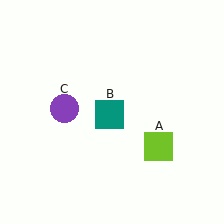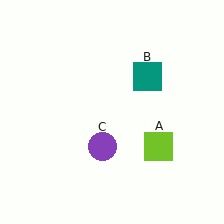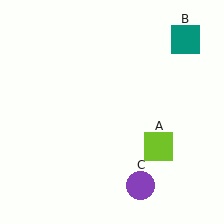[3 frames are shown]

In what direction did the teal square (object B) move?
The teal square (object B) moved up and to the right.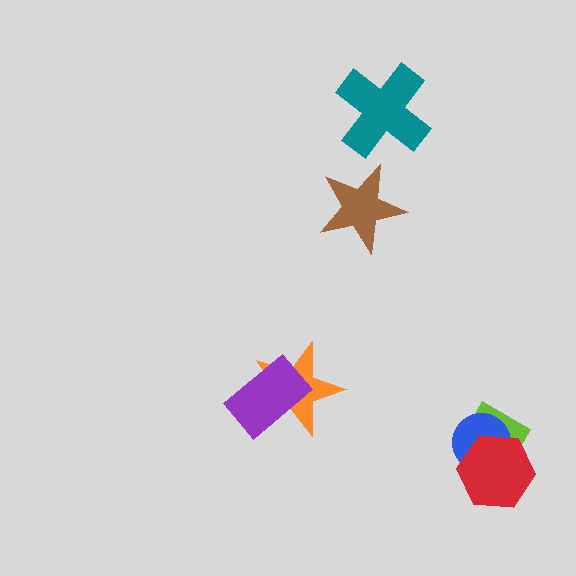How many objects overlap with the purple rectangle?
1 object overlaps with the purple rectangle.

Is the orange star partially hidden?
Yes, it is partially covered by another shape.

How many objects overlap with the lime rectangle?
2 objects overlap with the lime rectangle.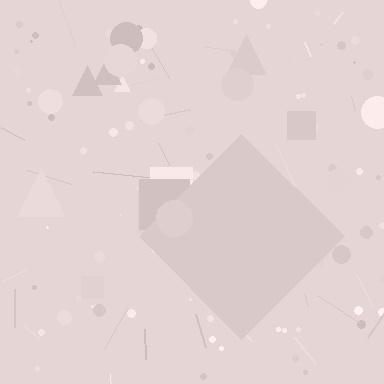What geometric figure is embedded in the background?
A diamond is embedded in the background.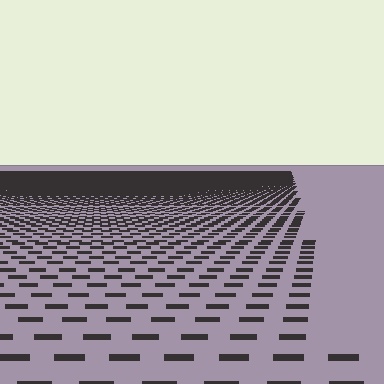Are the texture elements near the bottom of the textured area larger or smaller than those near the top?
Larger. Near the bottom, elements are closer to the viewer and appear at a bigger on-screen size.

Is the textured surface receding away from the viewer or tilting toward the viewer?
The surface is receding away from the viewer. Texture elements get smaller and denser toward the top.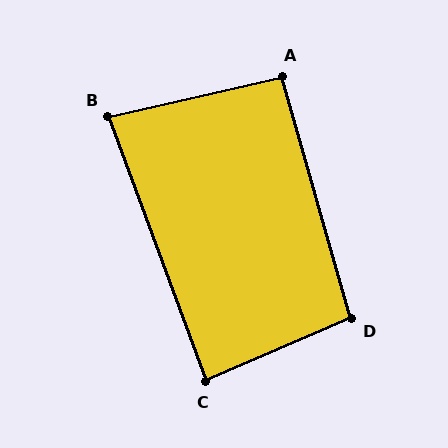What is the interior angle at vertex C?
Approximately 87 degrees (approximately right).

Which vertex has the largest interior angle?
D, at approximately 97 degrees.